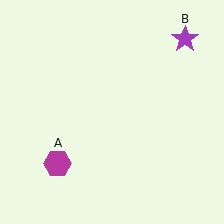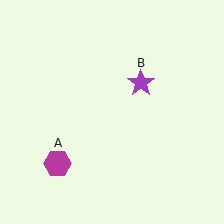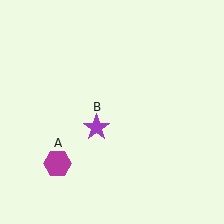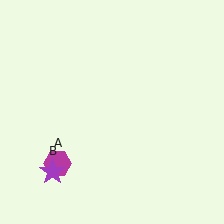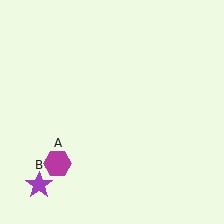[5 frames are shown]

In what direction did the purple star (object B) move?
The purple star (object B) moved down and to the left.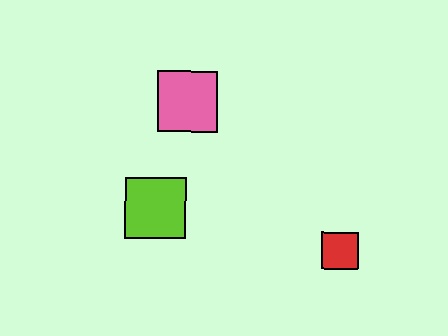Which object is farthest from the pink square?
The red square is farthest from the pink square.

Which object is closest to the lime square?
The pink square is closest to the lime square.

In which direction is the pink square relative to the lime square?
The pink square is above the lime square.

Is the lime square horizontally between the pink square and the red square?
No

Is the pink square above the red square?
Yes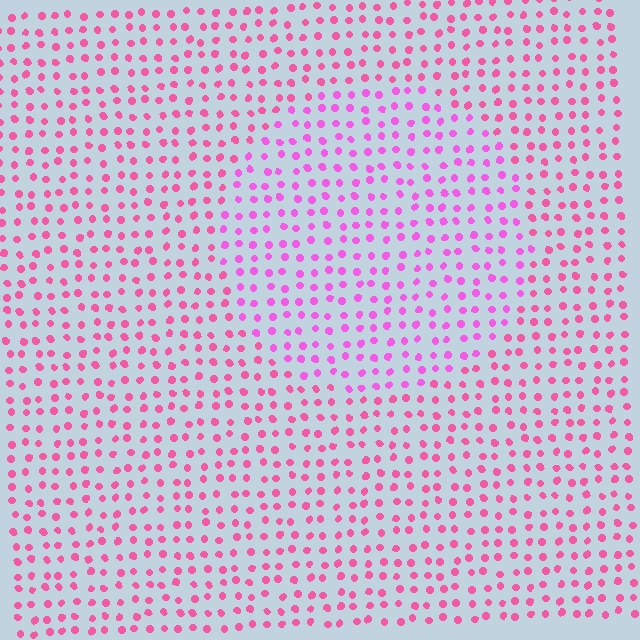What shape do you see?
I see a circle.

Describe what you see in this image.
The image is filled with small pink elements in a uniform arrangement. A circle-shaped region is visible where the elements are tinted to a slightly different hue, forming a subtle color boundary.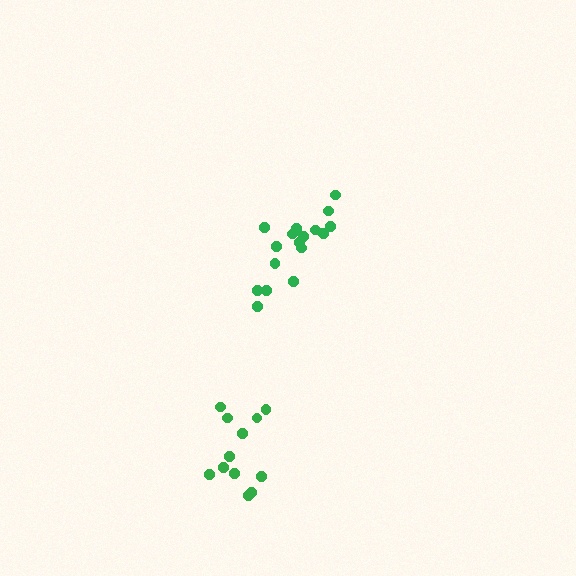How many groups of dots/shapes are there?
There are 2 groups.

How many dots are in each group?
Group 1: 17 dots, Group 2: 12 dots (29 total).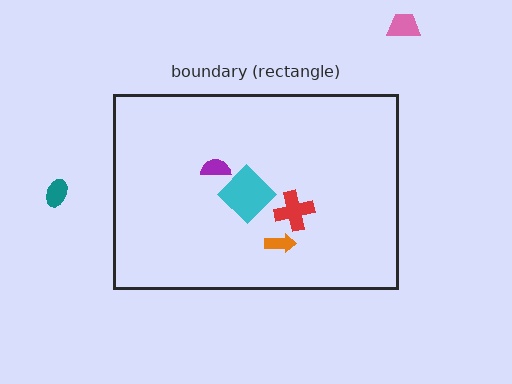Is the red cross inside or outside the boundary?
Inside.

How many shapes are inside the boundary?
4 inside, 2 outside.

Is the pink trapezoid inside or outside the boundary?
Outside.